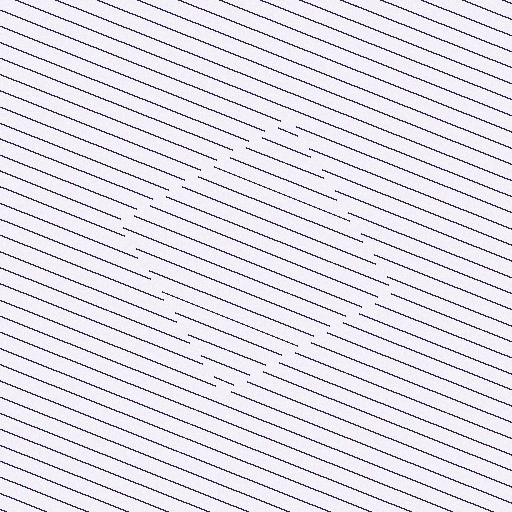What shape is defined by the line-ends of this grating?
An illusory square. The interior of the shape contains the same grating, shifted by half a period — the contour is defined by the phase discontinuity where line-ends from the inner and outer gratings abut.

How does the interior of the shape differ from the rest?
The interior of the shape contains the same grating, shifted by half a period — the contour is defined by the phase discontinuity where line-ends from the inner and outer gratings abut.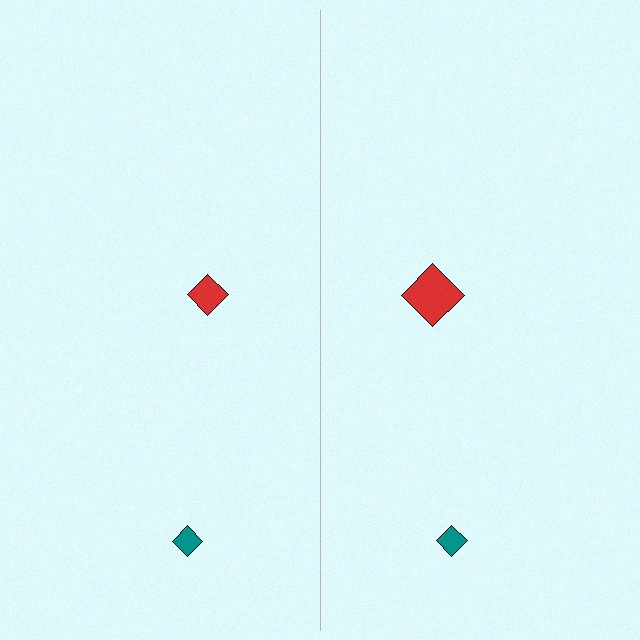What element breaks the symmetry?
The red diamond on the right side has a different size than its mirror counterpart.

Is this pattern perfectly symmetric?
No, the pattern is not perfectly symmetric. The red diamond on the right side has a different size than its mirror counterpart.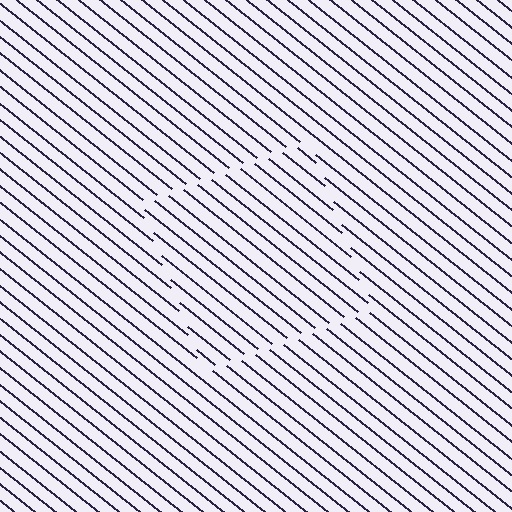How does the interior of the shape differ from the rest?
The interior of the shape contains the same grating, shifted by half a period — the contour is defined by the phase discontinuity where line-ends from the inner and outer gratings abut.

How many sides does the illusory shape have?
4 sides — the line-ends trace a square.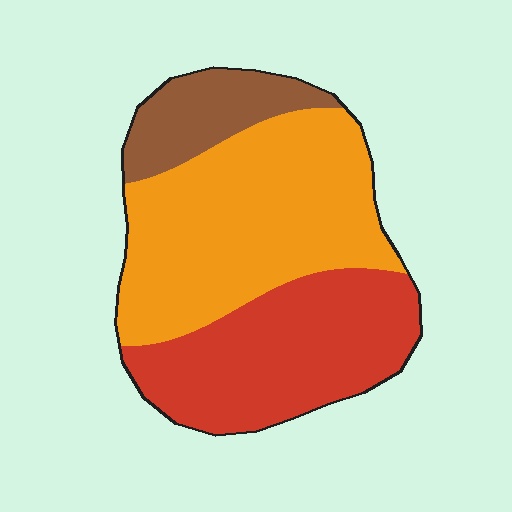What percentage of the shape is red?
Red takes up about three eighths (3/8) of the shape.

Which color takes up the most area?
Orange, at roughly 50%.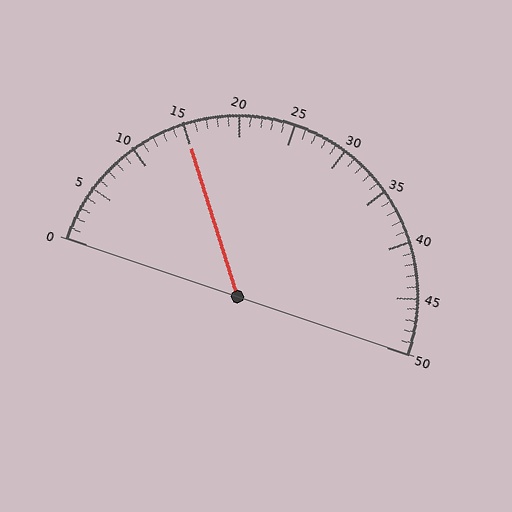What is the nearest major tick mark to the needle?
The nearest major tick mark is 15.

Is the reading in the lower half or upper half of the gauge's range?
The reading is in the lower half of the range (0 to 50).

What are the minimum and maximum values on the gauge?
The gauge ranges from 0 to 50.